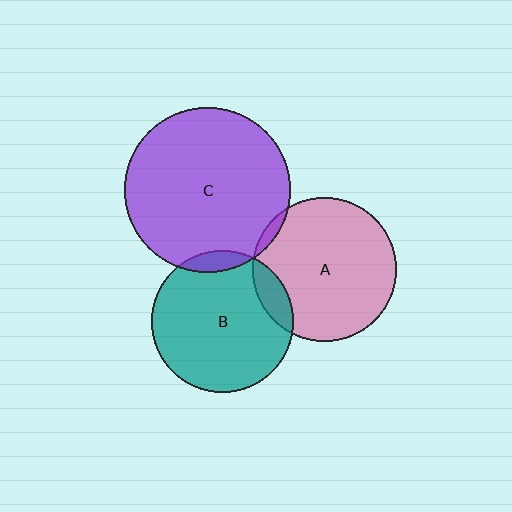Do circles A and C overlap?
Yes.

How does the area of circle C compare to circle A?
Approximately 1.3 times.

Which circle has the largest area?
Circle C (purple).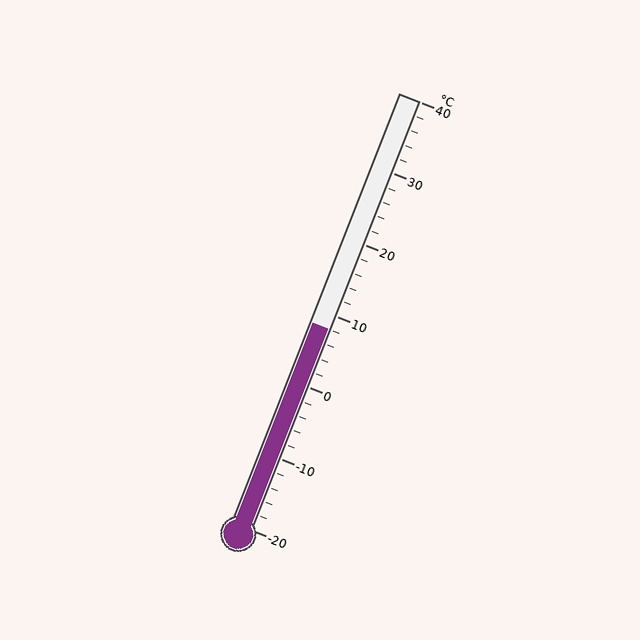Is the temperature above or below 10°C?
The temperature is below 10°C.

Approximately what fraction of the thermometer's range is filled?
The thermometer is filled to approximately 45% of its range.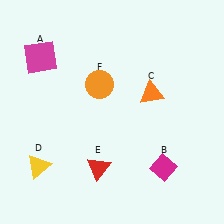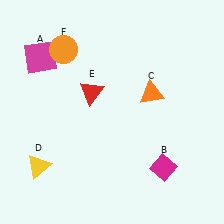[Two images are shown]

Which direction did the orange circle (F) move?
The orange circle (F) moved left.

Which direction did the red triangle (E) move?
The red triangle (E) moved up.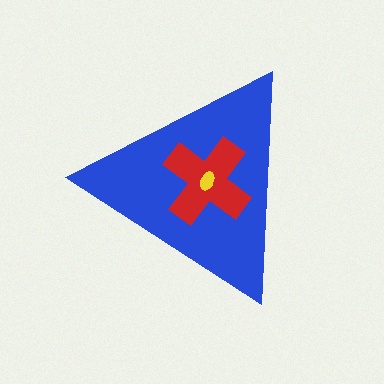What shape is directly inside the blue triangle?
The red cross.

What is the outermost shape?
The blue triangle.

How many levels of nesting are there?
3.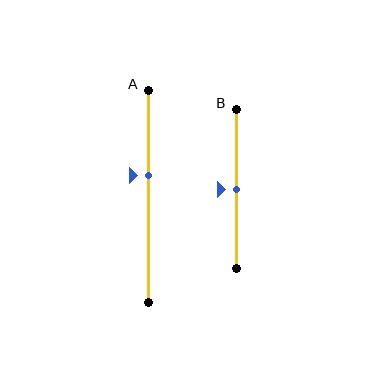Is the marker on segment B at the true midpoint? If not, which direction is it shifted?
Yes, the marker on segment B is at the true midpoint.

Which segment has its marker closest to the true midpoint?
Segment B has its marker closest to the true midpoint.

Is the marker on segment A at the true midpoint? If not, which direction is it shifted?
No, the marker on segment A is shifted upward by about 10% of the segment length.